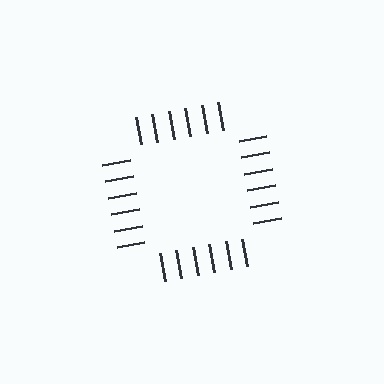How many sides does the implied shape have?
4 sides — the line-ends trace a square.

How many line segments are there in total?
24 — 6 along each of the 4 edges.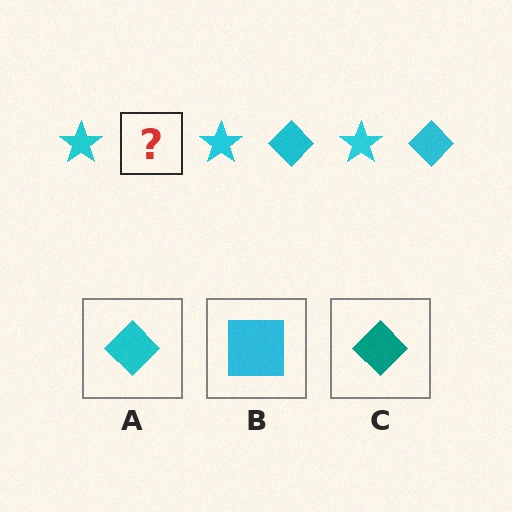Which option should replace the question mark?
Option A.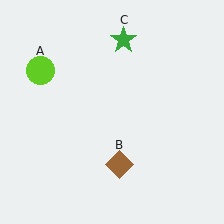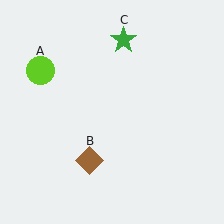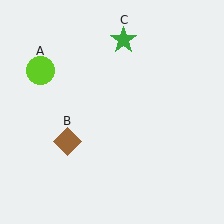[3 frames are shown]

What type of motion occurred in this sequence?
The brown diamond (object B) rotated clockwise around the center of the scene.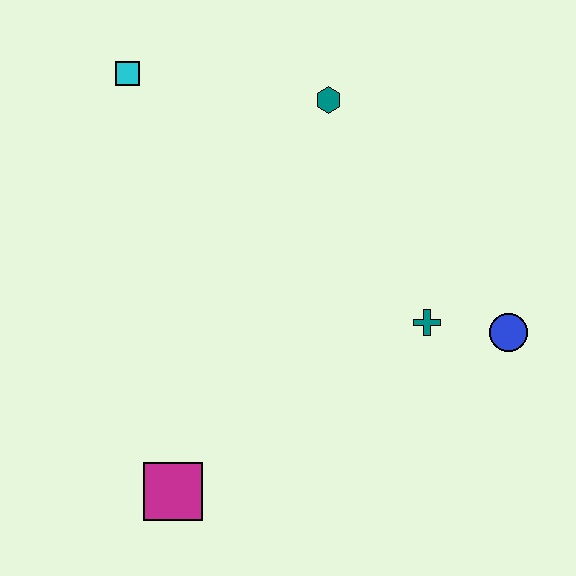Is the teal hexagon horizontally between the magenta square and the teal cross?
Yes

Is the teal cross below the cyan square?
Yes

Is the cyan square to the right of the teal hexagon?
No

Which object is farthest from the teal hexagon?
The magenta square is farthest from the teal hexagon.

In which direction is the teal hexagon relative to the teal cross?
The teal hexagon is above the teal cross.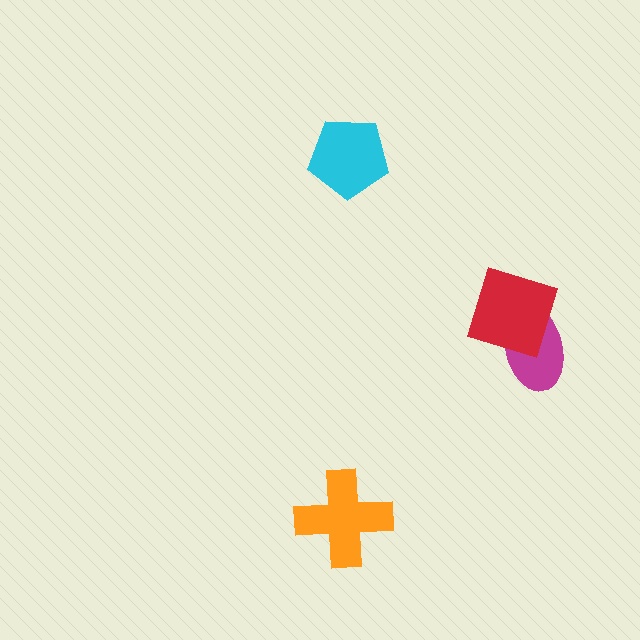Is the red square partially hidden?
No, no other shape covers it.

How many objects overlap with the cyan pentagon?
0 objects overlap with the cyan pentagon.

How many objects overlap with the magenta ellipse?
1 object overlaps with the magenta ellipse.